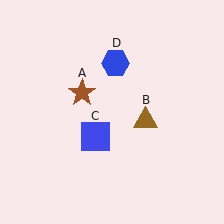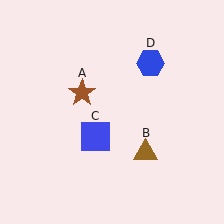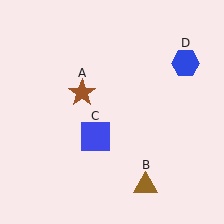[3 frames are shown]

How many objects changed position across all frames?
2 objects changed position: brown triangle (object B), blue hexagon (object D).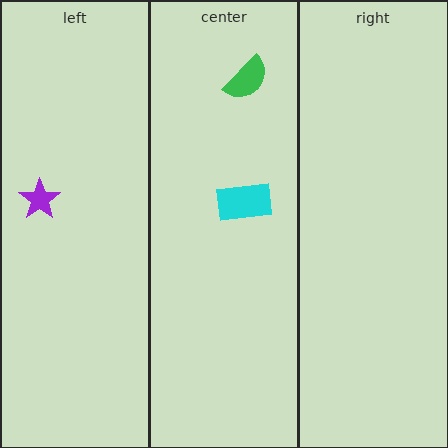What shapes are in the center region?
The cyan rectangle, the green semicircle.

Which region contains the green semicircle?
The center region.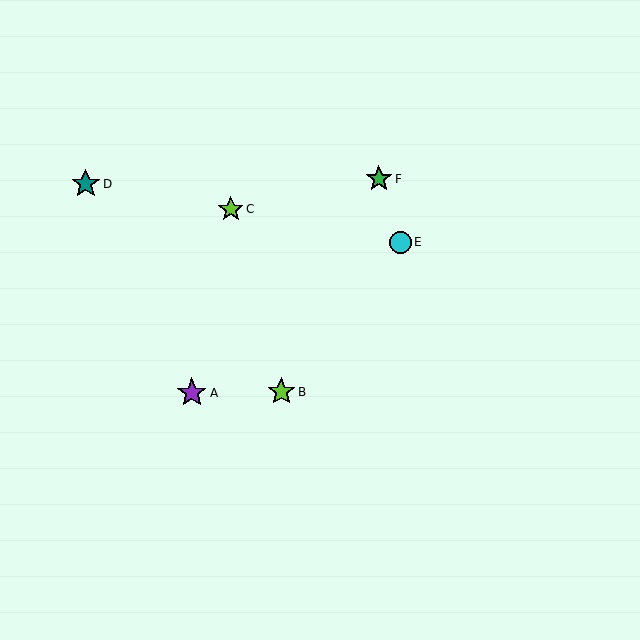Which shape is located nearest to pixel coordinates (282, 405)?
The lime star (labeled B) at (281, 392) is nearest to that location.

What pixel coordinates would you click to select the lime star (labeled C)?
Click at (231, 209) to select the lime star C.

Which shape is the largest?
The purple star (labeled A) is the largest.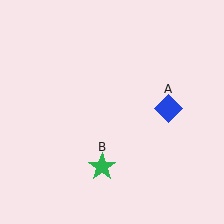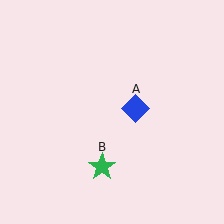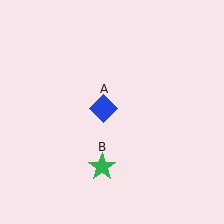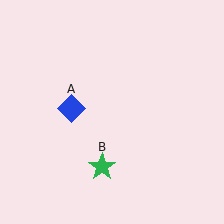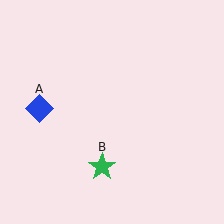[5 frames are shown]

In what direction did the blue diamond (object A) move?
The blue diamond (object A) moved left.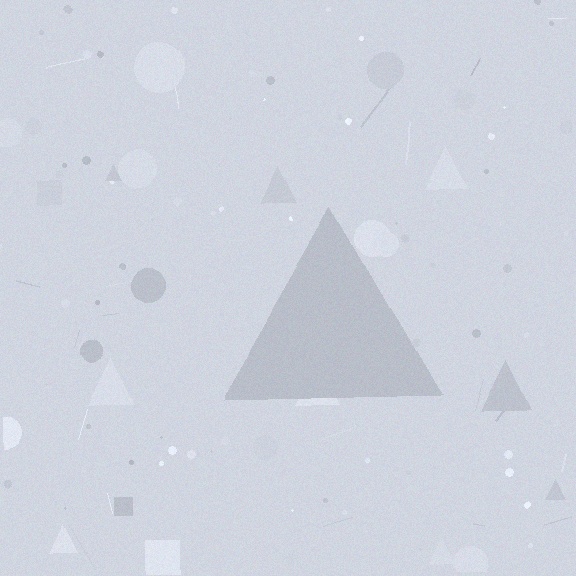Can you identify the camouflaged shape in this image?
The camouflaged shape is a triangle.